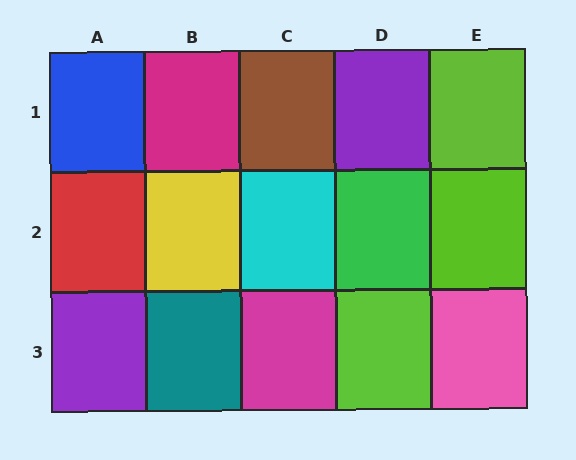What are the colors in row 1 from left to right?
Blue, magenta, brown, purple, lime.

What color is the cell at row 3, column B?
Teal.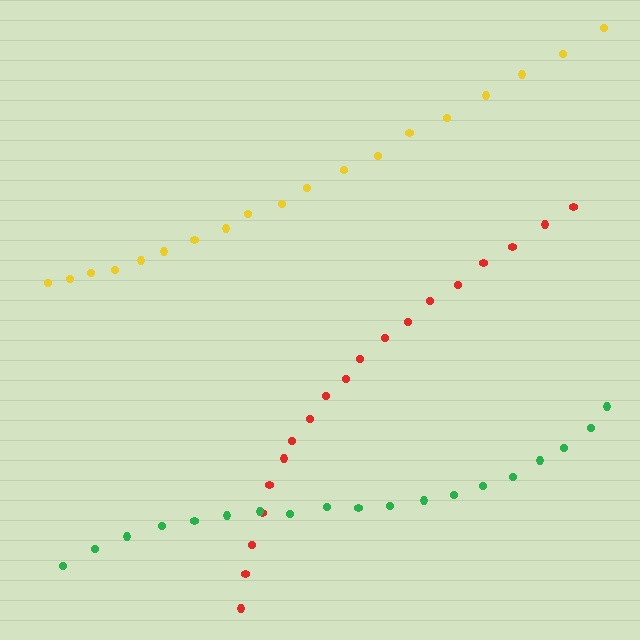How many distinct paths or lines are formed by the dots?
There are 3 distinct paths.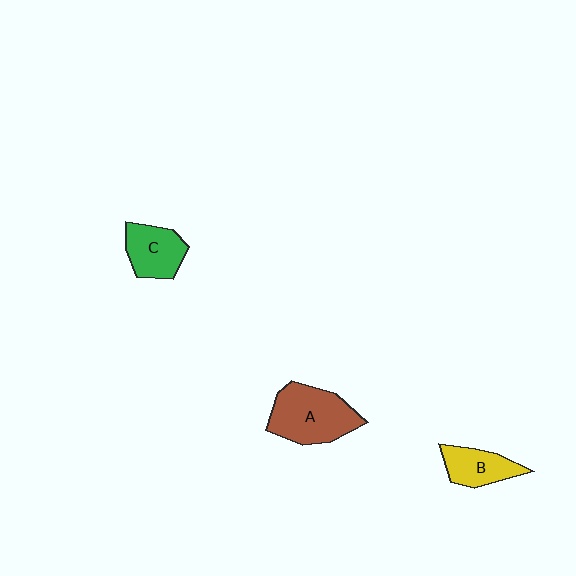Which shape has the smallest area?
Shape B (yellow).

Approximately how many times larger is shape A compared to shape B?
Approximately 1.7 times.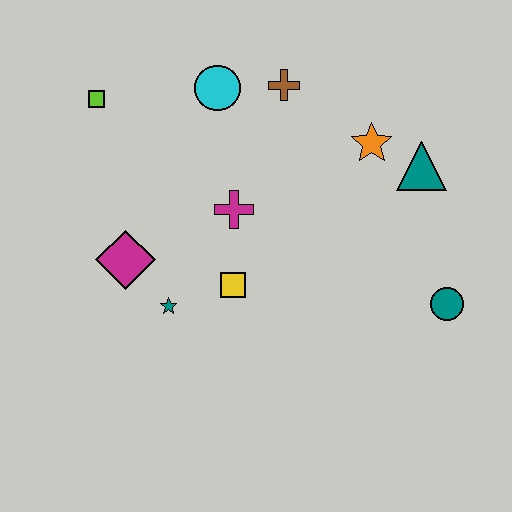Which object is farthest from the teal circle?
The lime square is farthest from the teal circle.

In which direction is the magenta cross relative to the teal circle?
The magenta cross is to the left of the teal circle.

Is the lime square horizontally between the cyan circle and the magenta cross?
No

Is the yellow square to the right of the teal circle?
No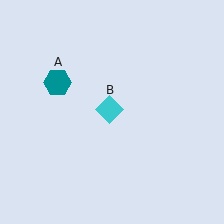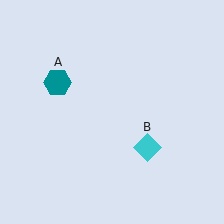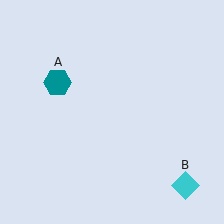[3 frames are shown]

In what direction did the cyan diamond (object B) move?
The cyan diamond (object B) moved down and to the right.